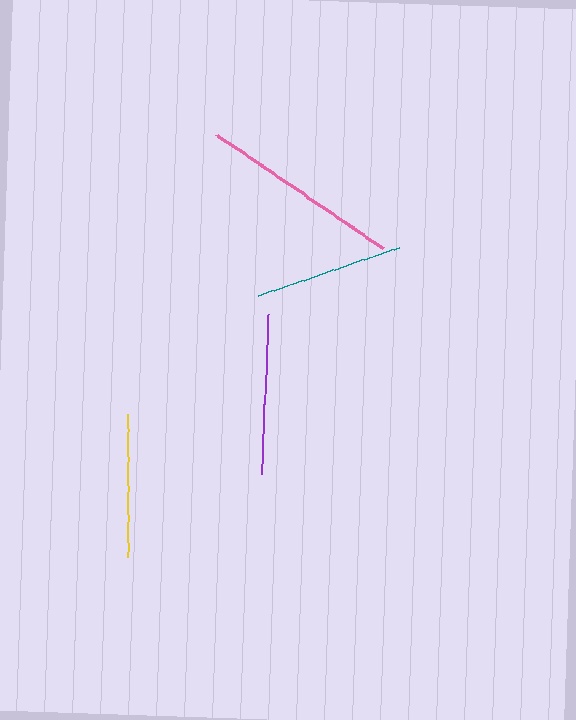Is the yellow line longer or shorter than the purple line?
The purple line is longer than the yellow line.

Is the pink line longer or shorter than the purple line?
The pink line is longer than the purple line.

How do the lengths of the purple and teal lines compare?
The purple and teal lines are approximately the same length.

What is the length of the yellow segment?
The yellow segment is approximately 143 pixels long.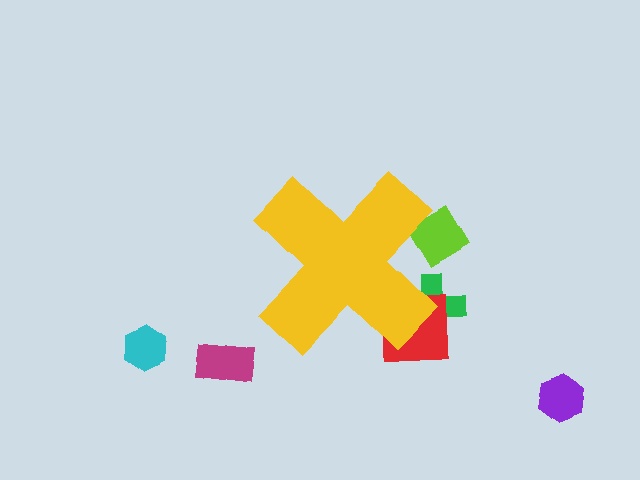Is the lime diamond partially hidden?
Yes, the lime diamond is partially hidden behind the yellow cross.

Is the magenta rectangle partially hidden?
No, the magenta rectangle is fully visible.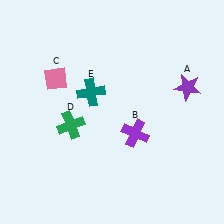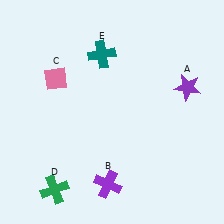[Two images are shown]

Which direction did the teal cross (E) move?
The teal cross (E) moved up.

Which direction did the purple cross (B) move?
The purple cross (B) moved down.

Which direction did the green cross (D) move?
The green cross (D) moved down.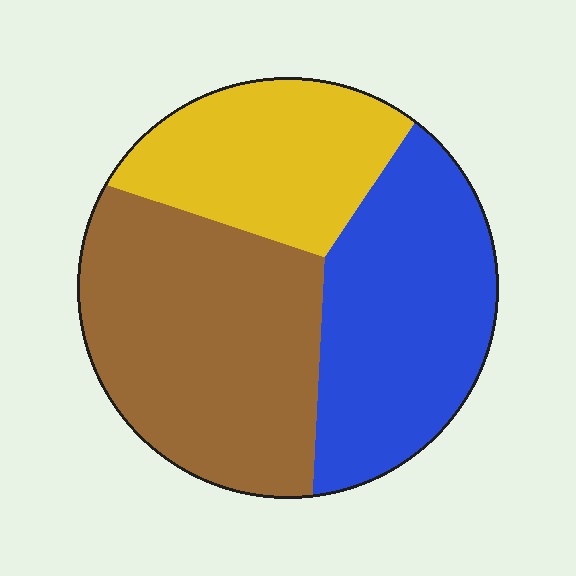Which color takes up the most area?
Brown, at roughly 40%.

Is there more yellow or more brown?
Brown.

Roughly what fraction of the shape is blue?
Blue covers roughly 35% of the shape.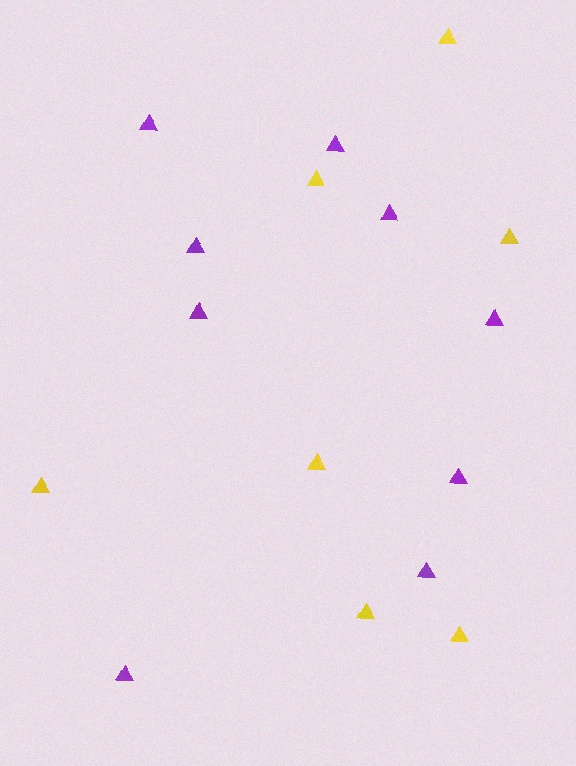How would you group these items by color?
There are 2 groups: one group of yellow triangles (7) and one group of purple triangles (9).